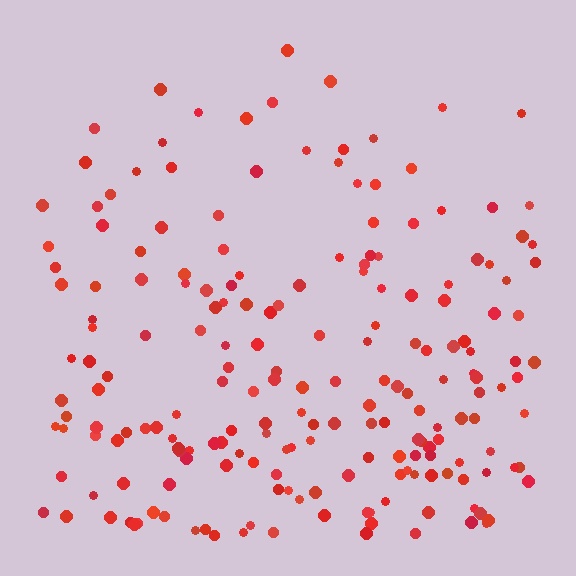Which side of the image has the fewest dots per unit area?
The top.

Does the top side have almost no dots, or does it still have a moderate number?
Still a moderate number, just noticeably fewer than the bottom.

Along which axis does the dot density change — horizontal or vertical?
Vertical.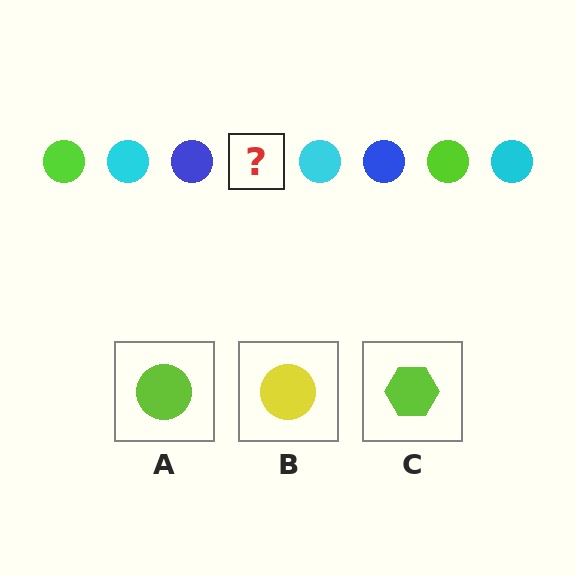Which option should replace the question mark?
Option A.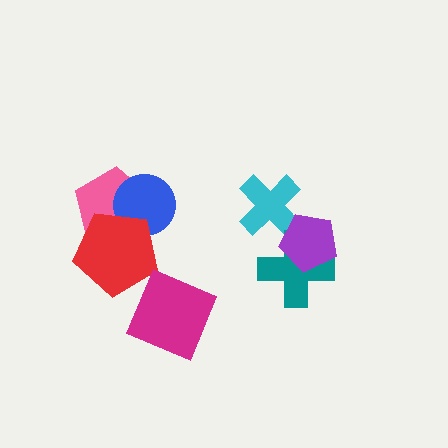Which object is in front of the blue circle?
The red pentagon is in front of the blue circle.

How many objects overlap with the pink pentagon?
2 objects overlap with the pink pentagon.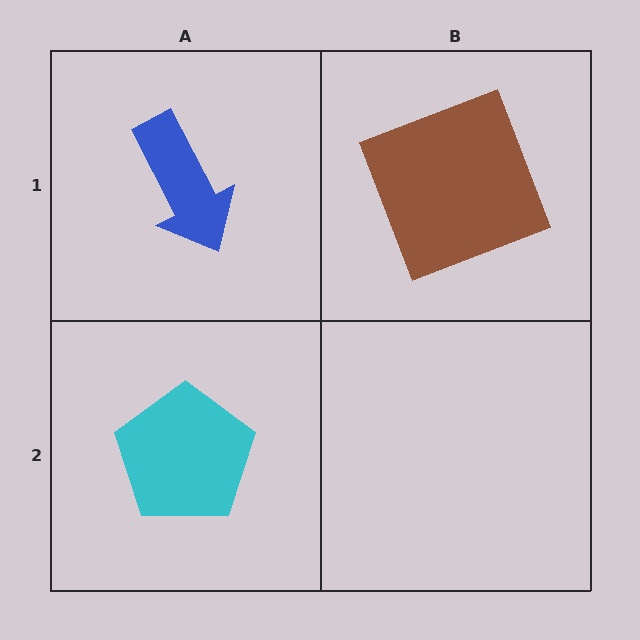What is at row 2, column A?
A cyan pentagon.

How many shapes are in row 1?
2 shapes.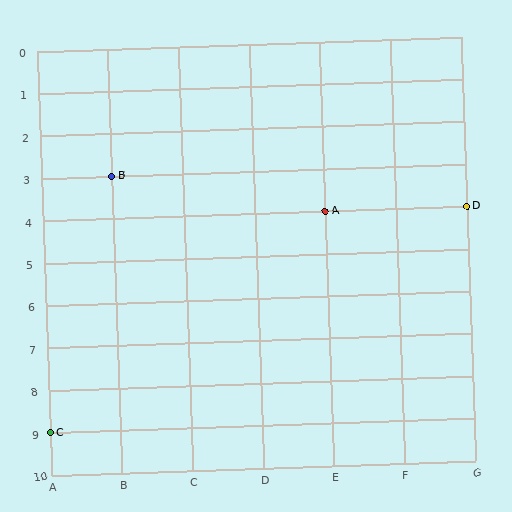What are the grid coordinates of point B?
Point B is at grid coordinates (B, 3).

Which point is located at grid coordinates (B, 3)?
Point B is at (B, 3).